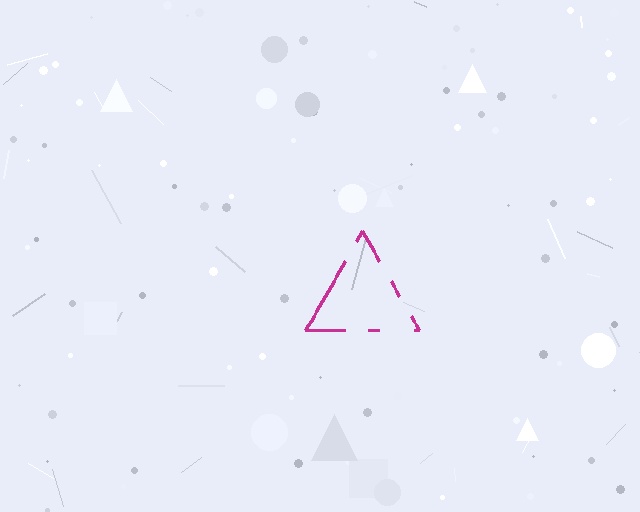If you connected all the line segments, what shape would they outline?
They would outline a triangle.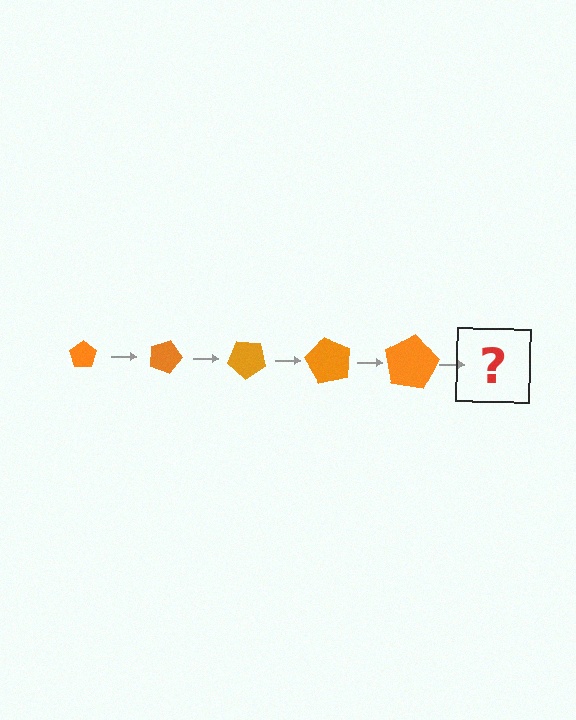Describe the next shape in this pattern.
It should be a pentagon, larger than the previous one and rotated 100 degrees from the start.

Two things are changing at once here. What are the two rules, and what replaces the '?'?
The two rules are that the pentagon grows larger each step and it rotates 20 degrees each step. The '?' should be a pentagon, larger than the previous one and rotated 100 degrees from the start.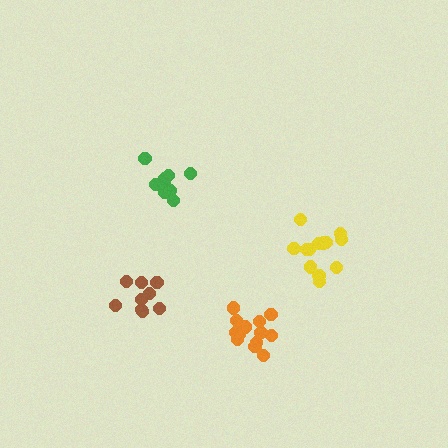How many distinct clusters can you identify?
There are 4 distinct clusters.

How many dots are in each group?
Group 1: 9 dots, Group 2: 10 dots, Group 3: 14 dots, Group 4: 13 dots (46 total).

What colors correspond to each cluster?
The clusters are colored: brown, green, orange, yellow.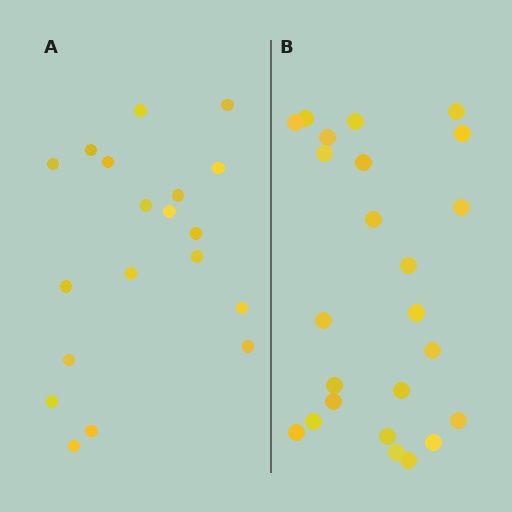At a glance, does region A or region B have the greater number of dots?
Region B (the right region) has more dots.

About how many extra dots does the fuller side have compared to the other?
Region B has about 5 more dots than region A.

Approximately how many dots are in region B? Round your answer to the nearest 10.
About 20 dots. (The exact count is 24, which rounds to 20.)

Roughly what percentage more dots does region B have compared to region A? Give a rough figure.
About 25% more.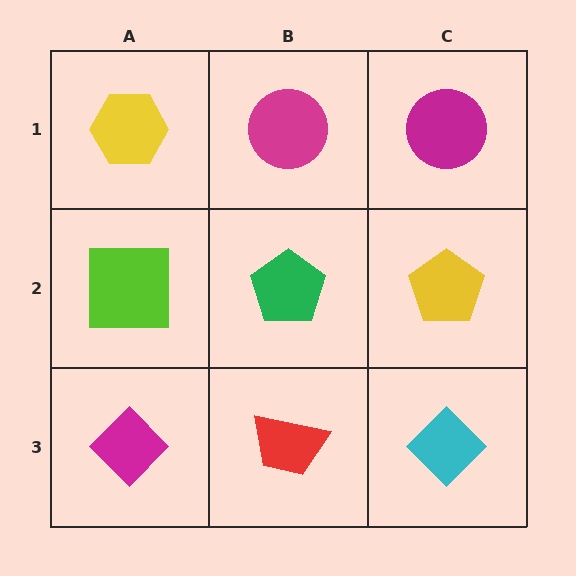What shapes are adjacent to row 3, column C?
A yellow pentagon (row 2, column C), a red trapezoid (row 3, column B).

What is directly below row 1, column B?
A green pentagon.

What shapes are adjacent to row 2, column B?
A magenta circle (row 1, column B), a red trapezoid (row 3, column B), a lime square (row 2, column A), a yellow pentagon (row 2, column C).